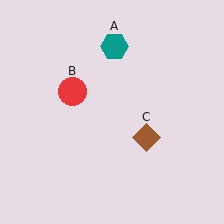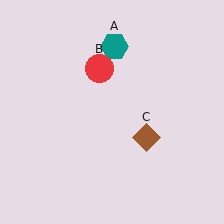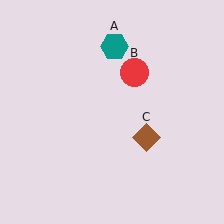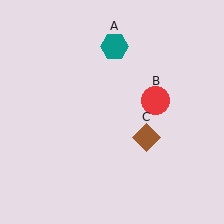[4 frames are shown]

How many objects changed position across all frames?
1 object changed position: red circle (object B).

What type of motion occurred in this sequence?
The red circle (object B) rotated clockwise around the center of the scene.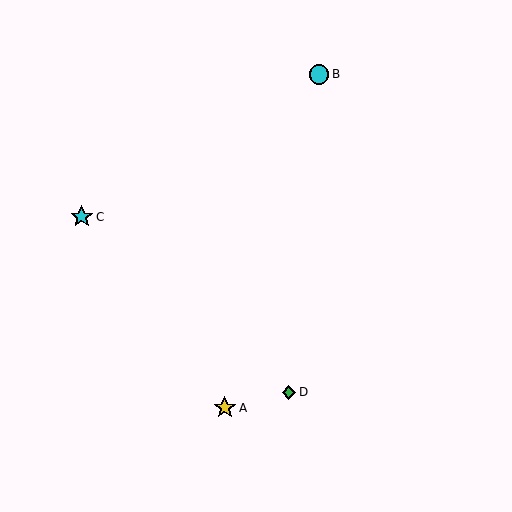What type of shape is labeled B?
Shape B is a cyan circle.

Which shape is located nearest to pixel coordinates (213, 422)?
The yellow star (labeled A) at (225, 408) is nearest to that location.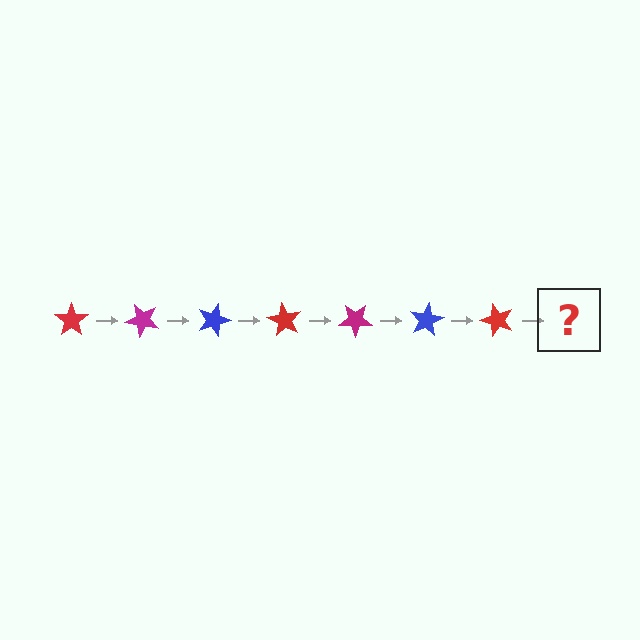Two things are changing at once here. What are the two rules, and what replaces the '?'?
The two rules are that it rotates 45 degrees each step and the color cycles through red, magenta, and blue. The '?' should be a magenta star, rotated 315 degrees from the start.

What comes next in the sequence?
The next element should be a magenta star, rotated 315 degrees from the start.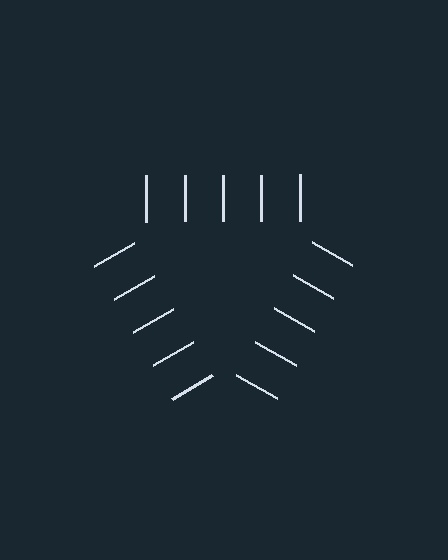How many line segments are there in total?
15 — 5 along each of the 3 edges.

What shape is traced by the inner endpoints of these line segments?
An illusory triangle — the line segments terminate on its edges but no continuous stroke is drawn.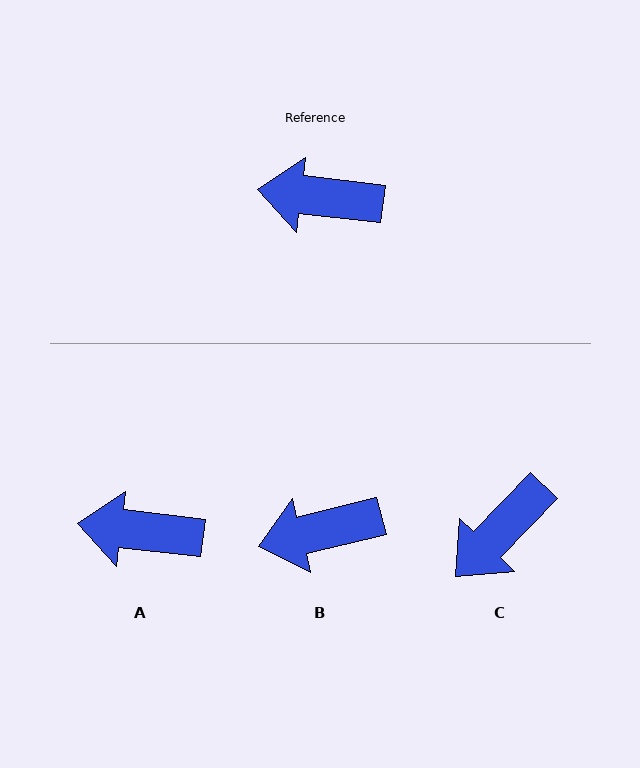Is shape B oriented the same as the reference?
No, it is off by about 20 degrees.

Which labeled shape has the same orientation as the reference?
A.